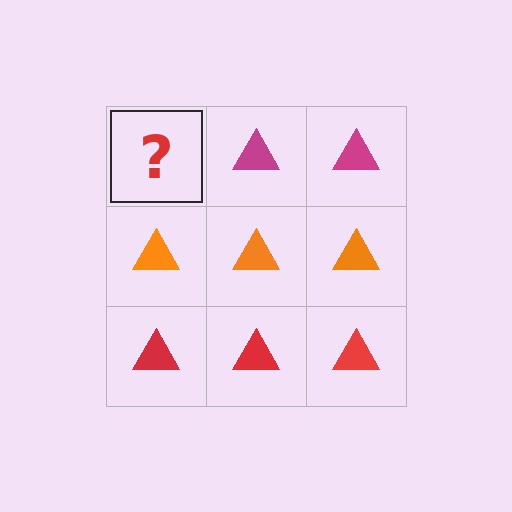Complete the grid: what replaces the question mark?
The question mark should be replaced with a magenta triangle.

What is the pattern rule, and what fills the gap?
The rule is that each row has a consistent color. The gap should be filled with a magenta triangle.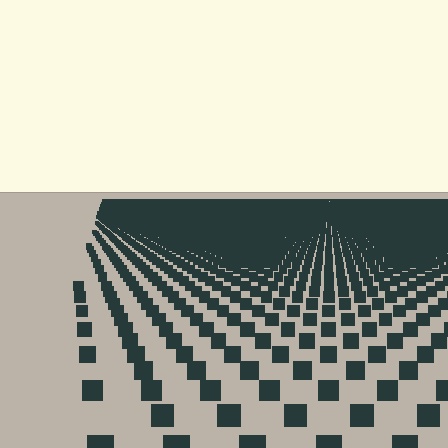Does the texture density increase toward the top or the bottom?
Density increases toward the top.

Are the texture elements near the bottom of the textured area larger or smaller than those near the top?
Larger. Near the bottom, elements are closer to the viewer and appear at a bigger on-screen size.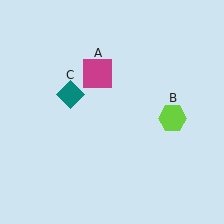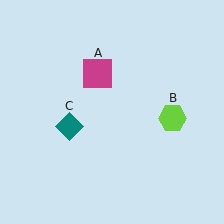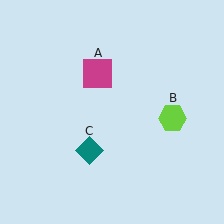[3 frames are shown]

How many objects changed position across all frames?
1 object changed position: teal diamond (object C).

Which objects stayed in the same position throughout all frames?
Magenta square (object A) and lime hexagon (object B) remained stationary.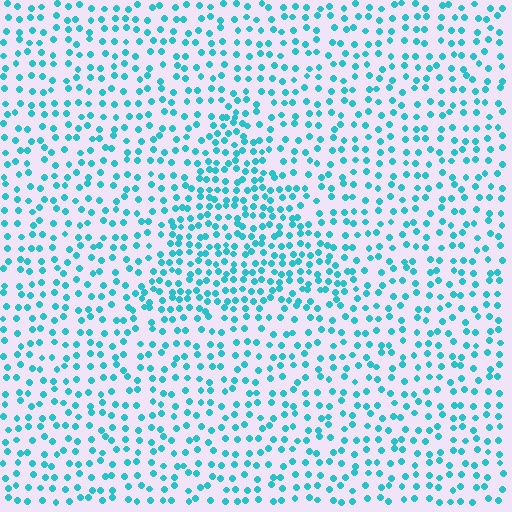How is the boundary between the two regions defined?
The boundary is defined by a change in element density (approximately 1.7x ratio). All elements are the same color, size, and shape.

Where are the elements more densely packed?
The elements are more densely packed inside the triangle boundary.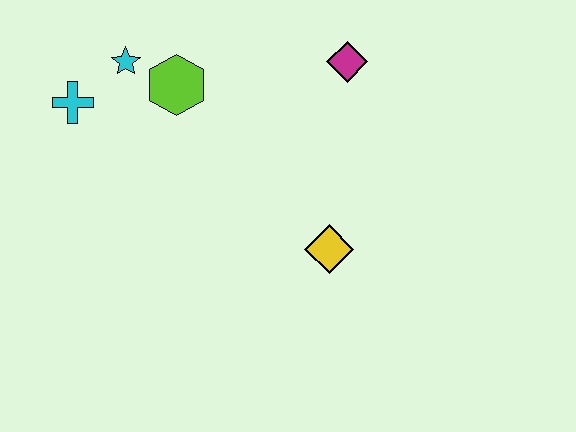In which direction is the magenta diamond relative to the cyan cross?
The magenta diamond is to the right of the cyan cross.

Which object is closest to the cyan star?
The lime hexagon is closest to the cyan star.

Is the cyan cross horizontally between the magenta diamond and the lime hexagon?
No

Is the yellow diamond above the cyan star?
No